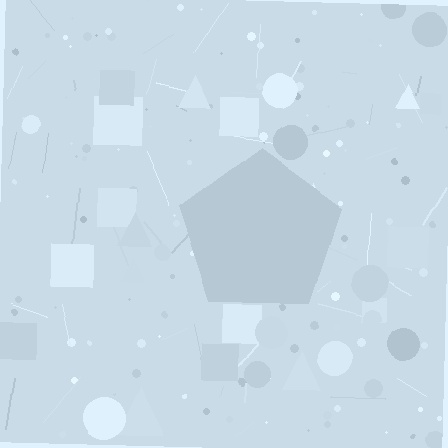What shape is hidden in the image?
A pentagon is hidden in the image.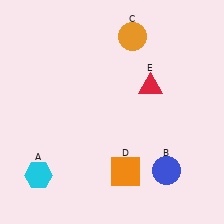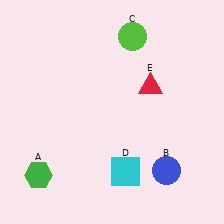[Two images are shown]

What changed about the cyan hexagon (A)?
In Image 1, A is cyan. In Image 2, it changed to green.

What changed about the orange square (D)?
In Image 1, D is orange. In Image 2, it changed to cyan.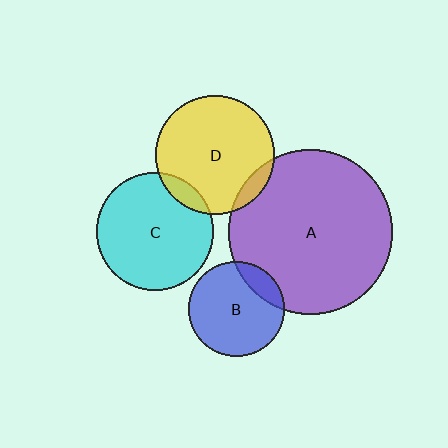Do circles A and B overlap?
Yes.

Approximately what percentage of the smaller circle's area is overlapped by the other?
Approximately 15%.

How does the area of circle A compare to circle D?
Approximately 1.9 times.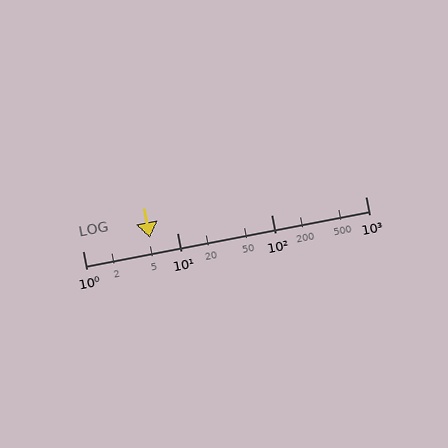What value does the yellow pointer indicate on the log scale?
The pointer indicates approximately 5.2.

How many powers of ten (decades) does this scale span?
The scale spans 3 decades, from 1 to 1000.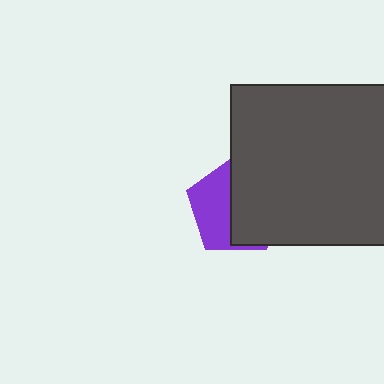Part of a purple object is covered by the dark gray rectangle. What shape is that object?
It is a pentagon.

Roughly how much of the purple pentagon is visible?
A small part of it is visible (roughly 43%).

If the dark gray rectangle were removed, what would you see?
You would see the complete purple pentagon.